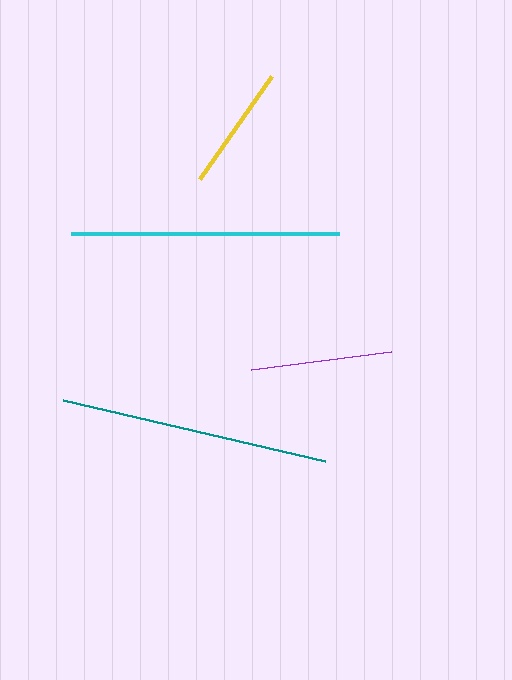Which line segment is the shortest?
The yellow line is the shortest at approximately 126 pixels.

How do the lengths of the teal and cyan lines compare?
The teal and cyan lines are approximately the same length.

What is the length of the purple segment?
The purple segment is approximately 141 pixels long.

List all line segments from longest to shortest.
From longest to shortest: teal, cyan, purple, yellow.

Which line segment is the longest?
The teal line is the longest at approximately 268 pixels.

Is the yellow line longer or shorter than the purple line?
The purple line is longer than the yellow line.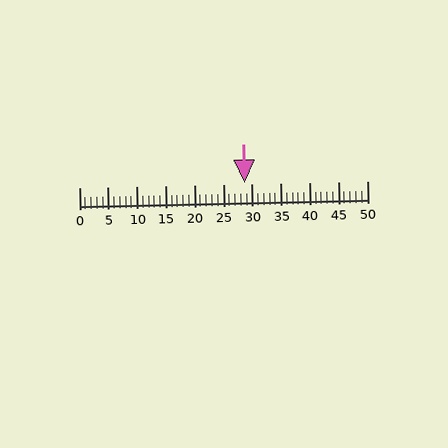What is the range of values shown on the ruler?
The ruler shows values from 0 to 50.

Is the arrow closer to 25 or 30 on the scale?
The arrow is closer to 30.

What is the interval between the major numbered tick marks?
The major tick marks are spaced 5 units apart.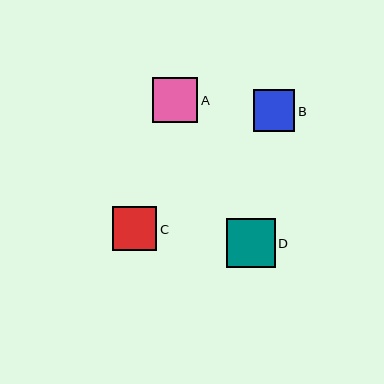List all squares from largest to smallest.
From largest to smallest: D, A, C, B.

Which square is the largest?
Square D is the largest with a size of approximately 49 pixels.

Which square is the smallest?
Square B is the smallest with a size of approximately 42 pixels.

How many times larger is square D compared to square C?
Square D is approximately 1.1 times the size of square C.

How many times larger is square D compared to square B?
Square D is approximately 1.2 times the size of square B.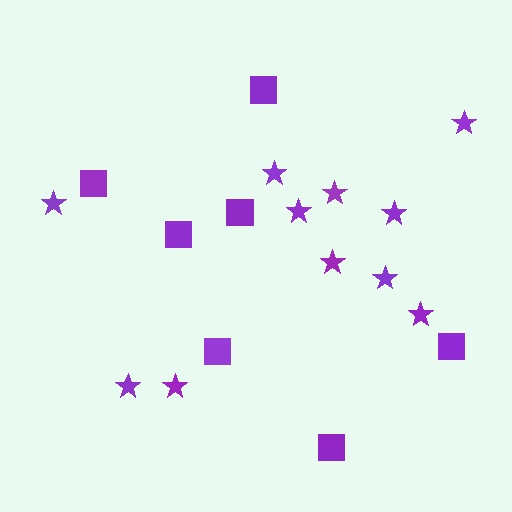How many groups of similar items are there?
There are 2 groups: one group of squares (7) and one group of stars (11).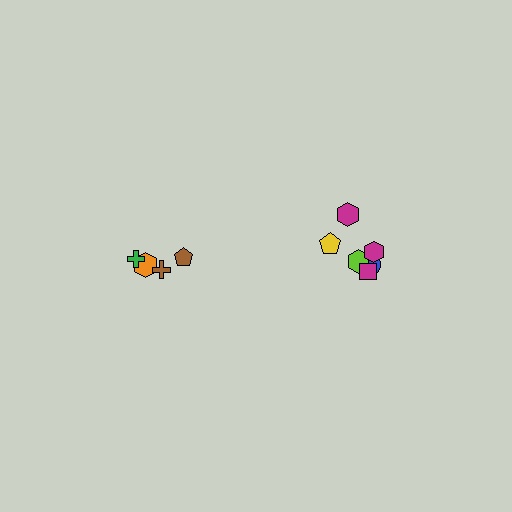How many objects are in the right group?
There are 6 objects.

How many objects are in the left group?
There are 4 objects.